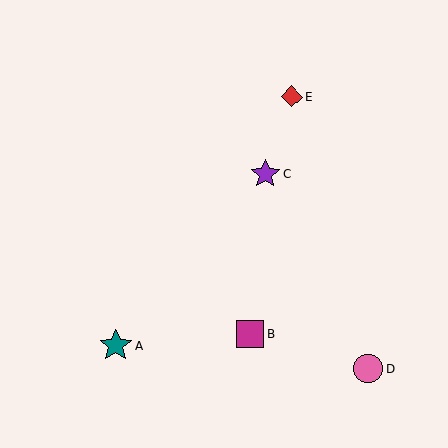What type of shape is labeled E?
Shape E is a red diamond.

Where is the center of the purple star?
The center of the purple star is at (266, 174).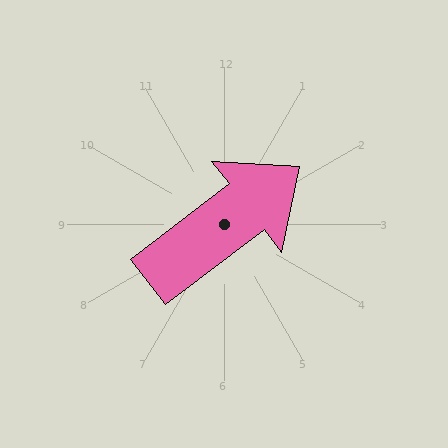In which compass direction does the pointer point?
Northeast.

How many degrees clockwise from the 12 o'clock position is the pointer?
Approximately 53 degrees.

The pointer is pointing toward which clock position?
Roughly 2 o'clock.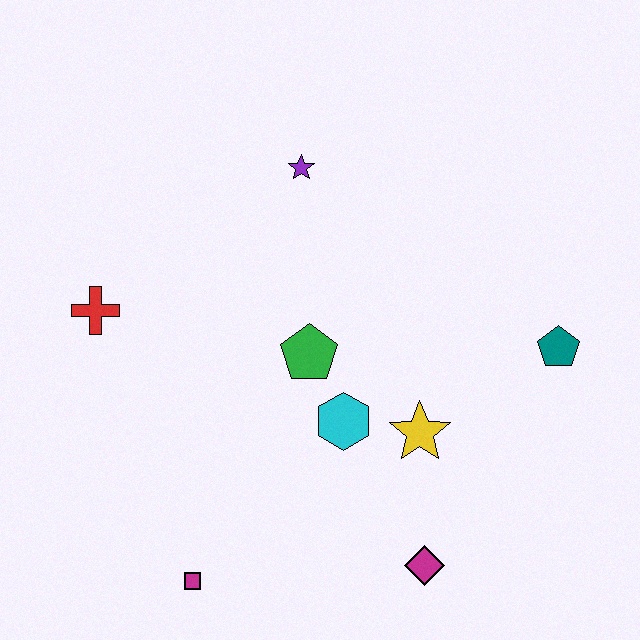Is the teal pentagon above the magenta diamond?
Yes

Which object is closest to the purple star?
The green pentagon is closest to the purple star.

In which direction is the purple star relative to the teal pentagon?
The purple star is to the left of the teal pentagon.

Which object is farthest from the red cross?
The teal pentagon is farthest from the red cross.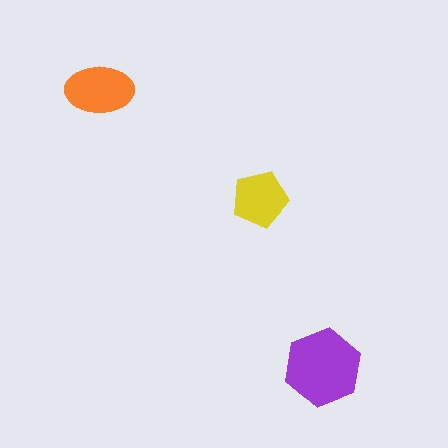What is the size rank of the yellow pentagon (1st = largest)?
3rd.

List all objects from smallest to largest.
The yellow pentagon, the orange ellipse, the purple hexagon.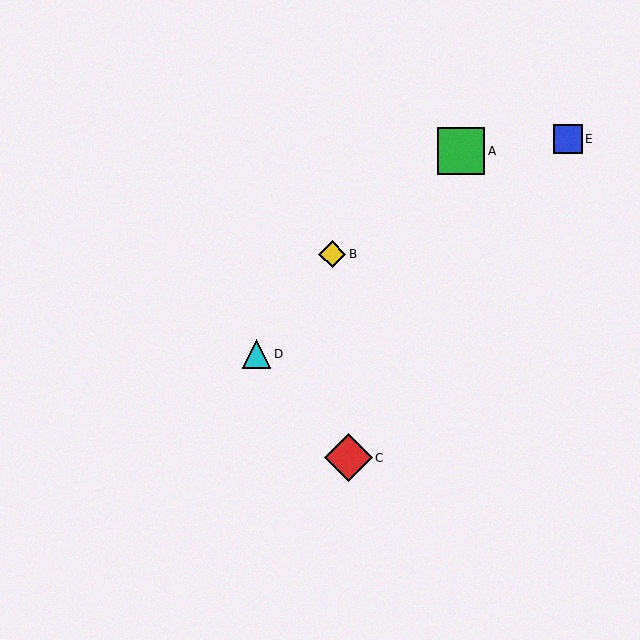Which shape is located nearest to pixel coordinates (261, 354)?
The cyan triangle (labeled D) at (256, 354) is nearest to that location.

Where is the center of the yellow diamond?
The center of the yellow diamond is at (332, 254).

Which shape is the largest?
The red diamond (labeled C) is the largest.